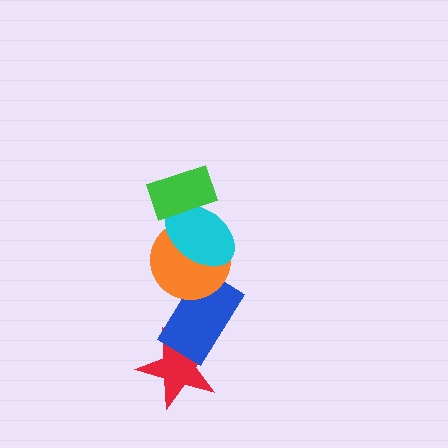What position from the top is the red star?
The red star is 5th from the top.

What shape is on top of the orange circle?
The cyan ellipse is on top of the orange circle.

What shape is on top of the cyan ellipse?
The green rectangle is on top of the cyan ellipse.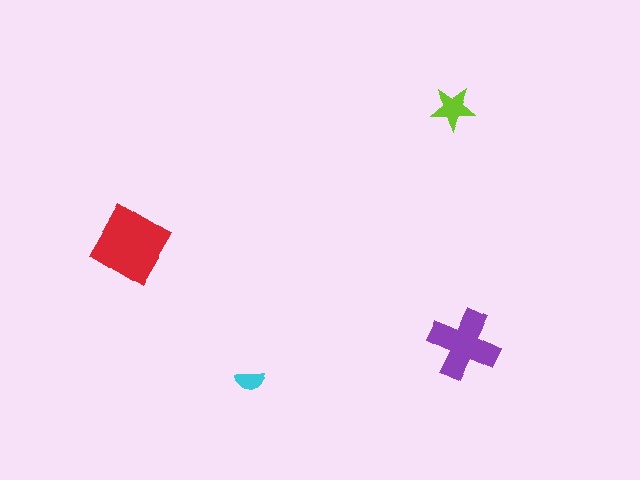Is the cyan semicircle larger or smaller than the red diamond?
Smaller.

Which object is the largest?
The red diamond.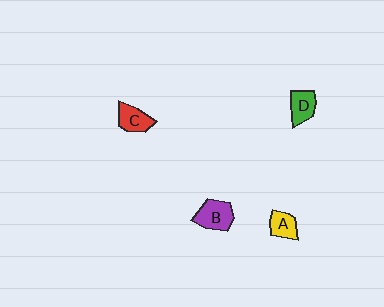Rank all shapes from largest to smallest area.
From largest to smallest: B (purple), C (red), D (green), A (yellow).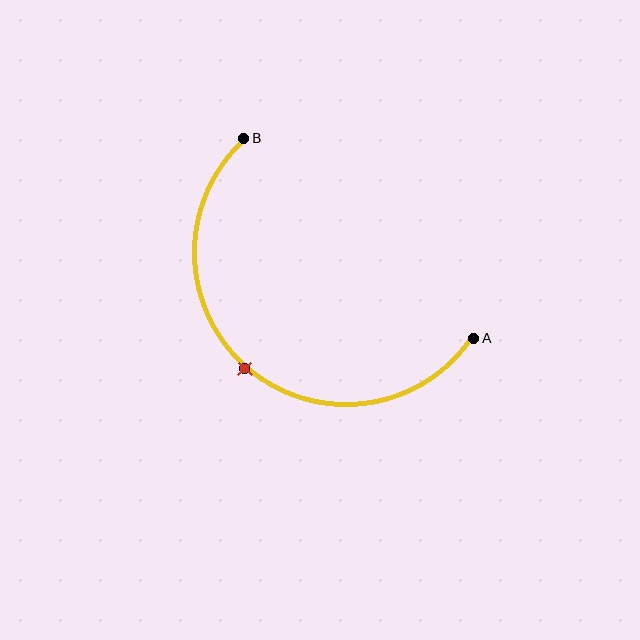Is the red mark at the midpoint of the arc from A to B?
Yes. The red mark lies on the arc at equal arc-length from both A and B — it is the arc midpoint.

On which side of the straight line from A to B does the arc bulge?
The arc bulges below and to the left of the straight line connecting A and B.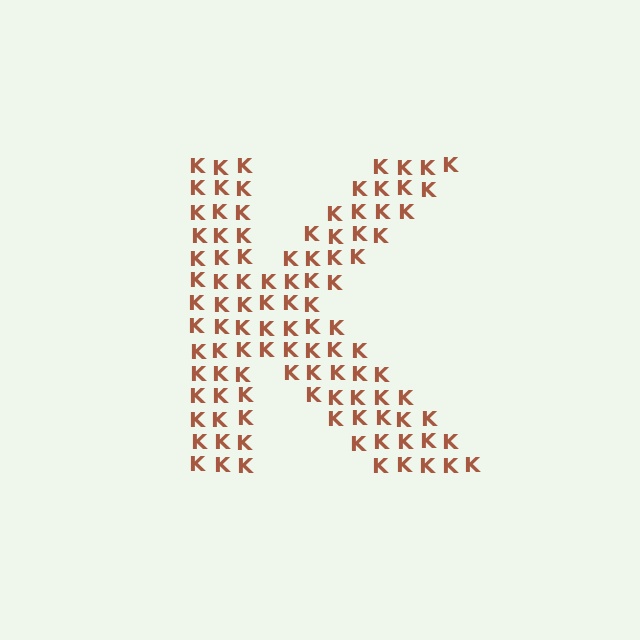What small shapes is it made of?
It is made of small letter K's.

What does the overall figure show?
The overall figure shows the letter K.